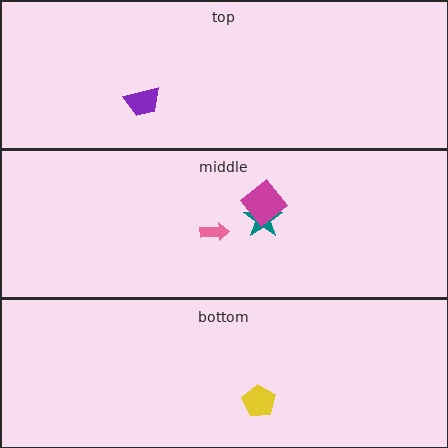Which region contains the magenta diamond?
The middle region.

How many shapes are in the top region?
1.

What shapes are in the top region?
The purple trapezoid.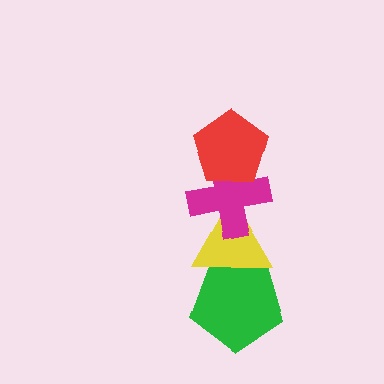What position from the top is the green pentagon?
The green pentagon is 4th from the top.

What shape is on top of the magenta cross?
The red pentagon is on top of the magenta cross.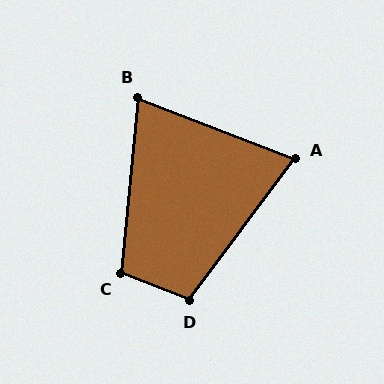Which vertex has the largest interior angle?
C, at approximately 105 degrees.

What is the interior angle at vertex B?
Approximately 75 degrees (acute).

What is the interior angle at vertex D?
Approximately 105 degrees (obtuse).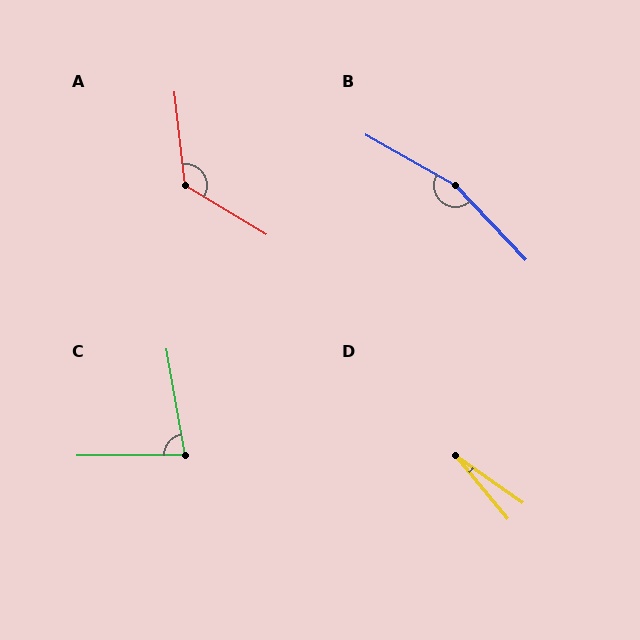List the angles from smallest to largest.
D (15°), C (80°), A (127°), B (163°).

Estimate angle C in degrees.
Approximately 80 degrees.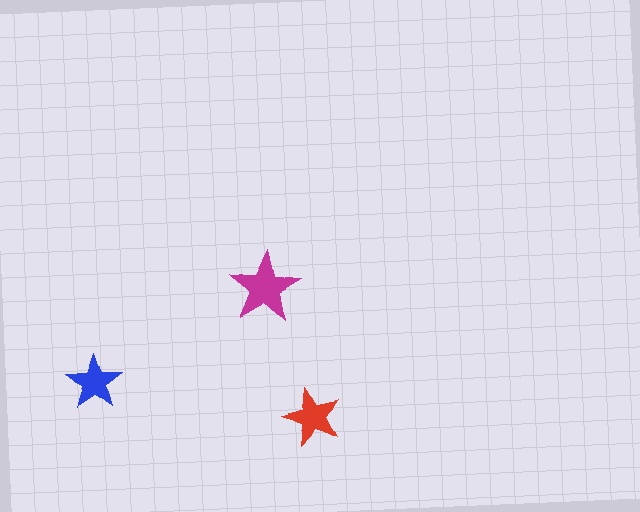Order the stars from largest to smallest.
the magenta one, the red one, the blue one.